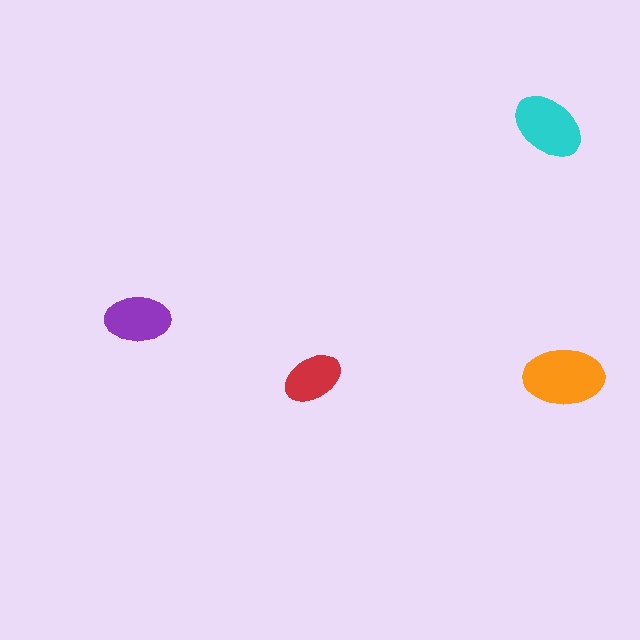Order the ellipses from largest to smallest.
the orange one, the cyan one, the purple one, the red one.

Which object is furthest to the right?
The orange ellipse is rightmost.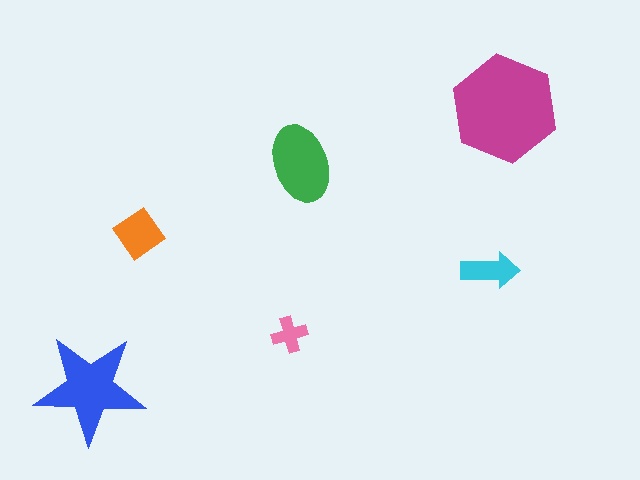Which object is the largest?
The magenta hexagon.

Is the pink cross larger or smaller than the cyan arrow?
Smaller.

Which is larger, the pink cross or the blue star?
The blue star.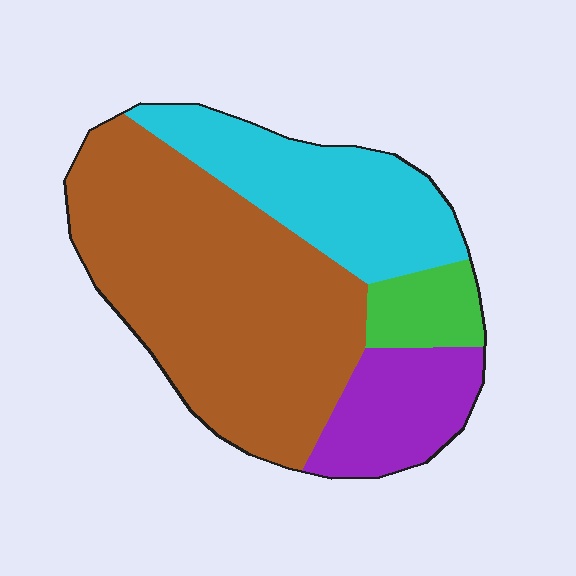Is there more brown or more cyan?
Brown.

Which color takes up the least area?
Green, at roughly 10%.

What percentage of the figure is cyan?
Cyan takes up about one quarter (1/4) of the figure.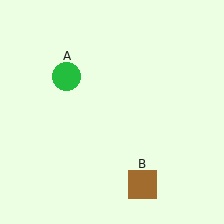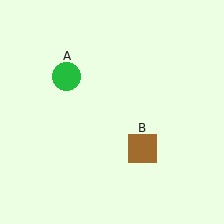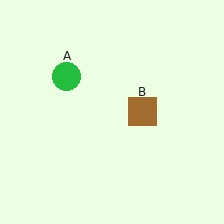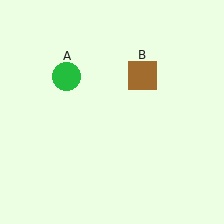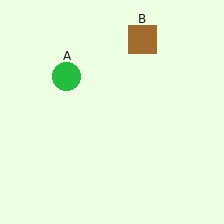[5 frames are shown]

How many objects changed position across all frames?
1 object changed position: brown square (object B).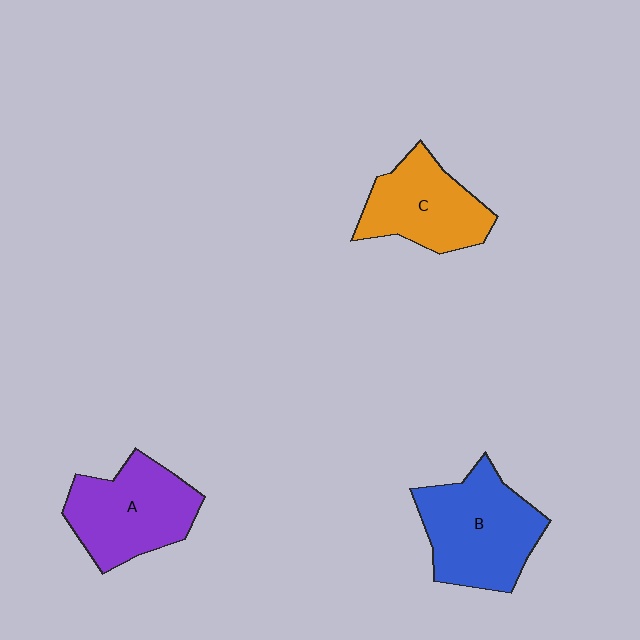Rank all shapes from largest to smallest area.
From largest to smallest: B (blue), A (purple), C (orange).